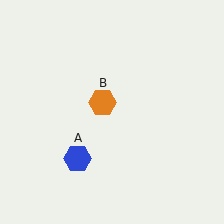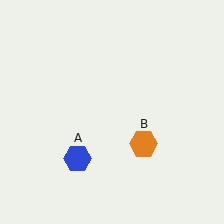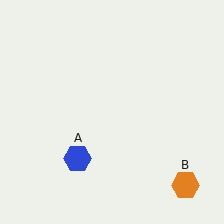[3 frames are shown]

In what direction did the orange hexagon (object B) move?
The orange hexagon (object B) moved down and to the right.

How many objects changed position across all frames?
1 object changed position: orange hexagon (object B).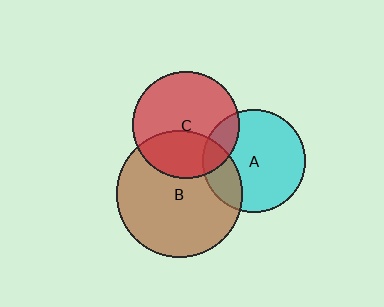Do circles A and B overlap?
Yes.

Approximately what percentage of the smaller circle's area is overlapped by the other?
Approximately 20%.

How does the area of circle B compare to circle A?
Approximately 1.5 times.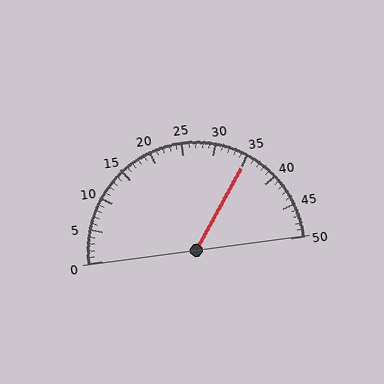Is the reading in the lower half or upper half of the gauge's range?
The reading is in the upper half of the range (0 to 50).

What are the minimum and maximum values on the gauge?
The gauge ranges from 0 to 50.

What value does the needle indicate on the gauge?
The needle indicates approximately 35.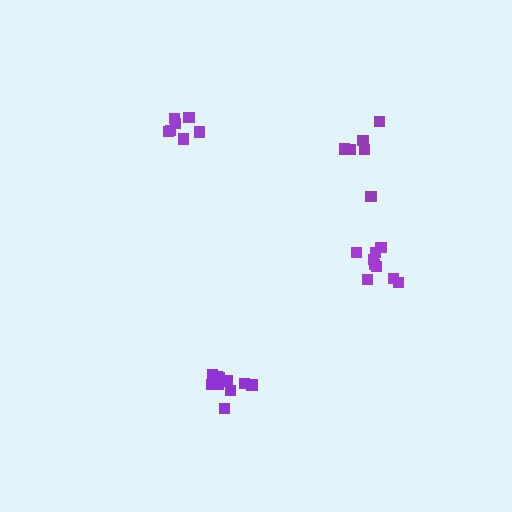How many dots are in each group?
Group 1: 9 dots, Group 2: 11 dots, Group 3: 7 dots, Group 4: 6 dots (33 total).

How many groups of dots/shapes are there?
There are 4 groups.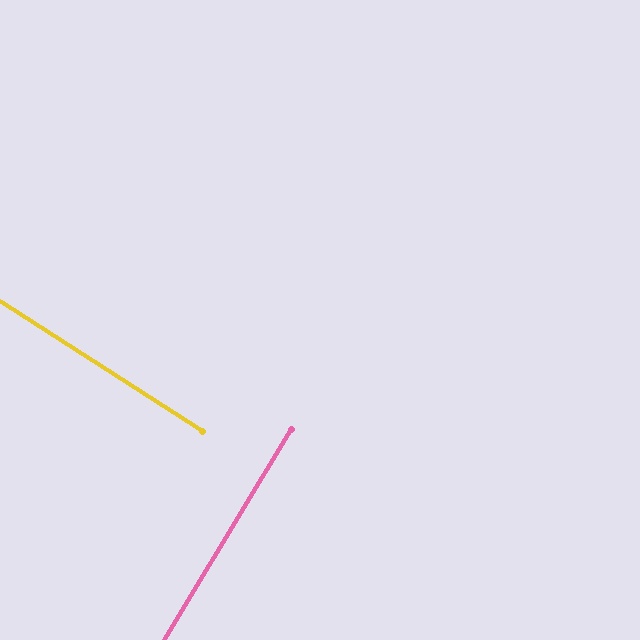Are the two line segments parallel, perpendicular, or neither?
Perpendicular — they meet at approximately 88°.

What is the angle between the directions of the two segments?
Approximately 88 degrees.